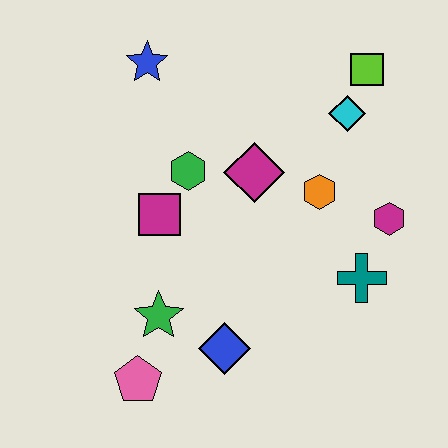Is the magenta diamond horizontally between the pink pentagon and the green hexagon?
No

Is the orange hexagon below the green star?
No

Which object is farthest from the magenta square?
The lime square is farthest from the magenta square.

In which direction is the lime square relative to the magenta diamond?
The lime square is to the right of the magenta diamond.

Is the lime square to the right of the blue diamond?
Yes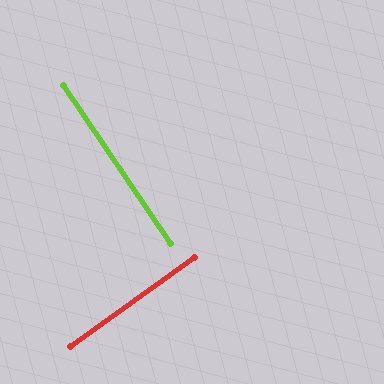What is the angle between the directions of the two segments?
Approximately 88 degrees.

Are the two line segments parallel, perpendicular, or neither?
Perpendicular — they meet at approximately 88°.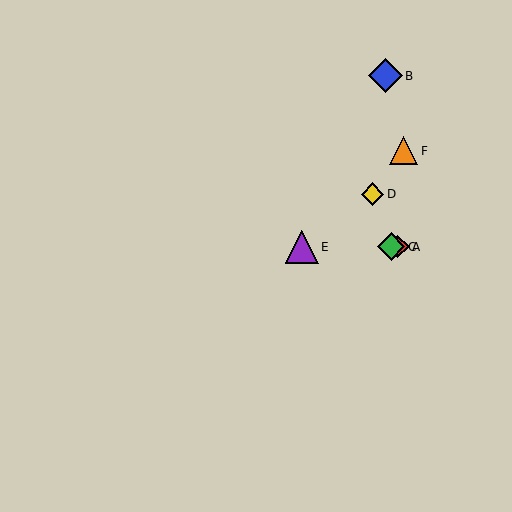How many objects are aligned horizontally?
3 objects (A, C, E) are aligned horizontally.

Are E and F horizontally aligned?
No, E is at y≈247 and F is at y≈151.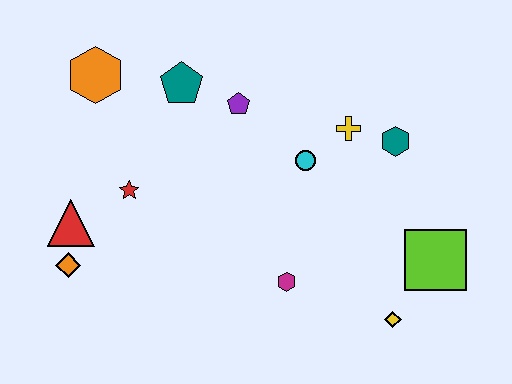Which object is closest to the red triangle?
The orange diamond is closest to the red triangle.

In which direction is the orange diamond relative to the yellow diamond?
The orange diamond is to the left of the yellow diamond.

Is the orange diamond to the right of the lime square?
No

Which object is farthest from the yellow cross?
The orange diamond is farthest from the yellow cross.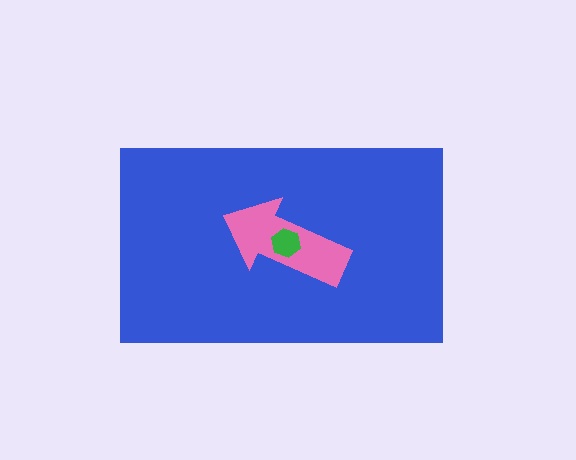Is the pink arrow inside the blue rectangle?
Yes.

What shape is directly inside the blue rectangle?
The pink arrow.